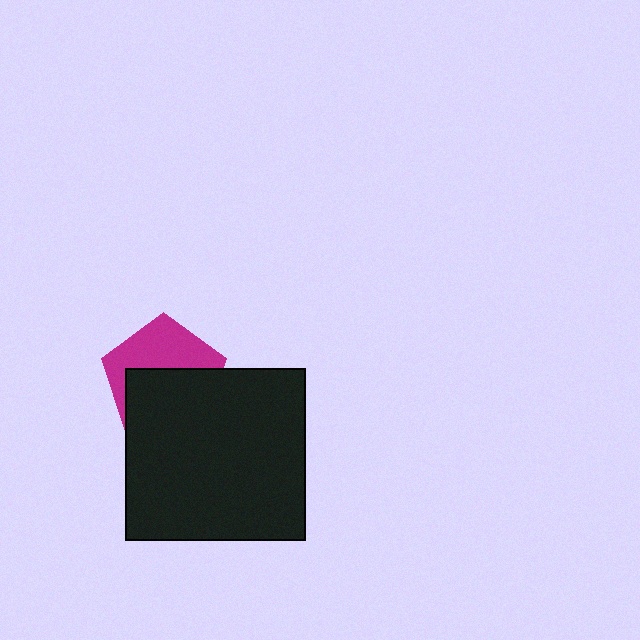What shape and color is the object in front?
The object in front is a black rectangle.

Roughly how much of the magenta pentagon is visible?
About half of it is visible (roughly 46%).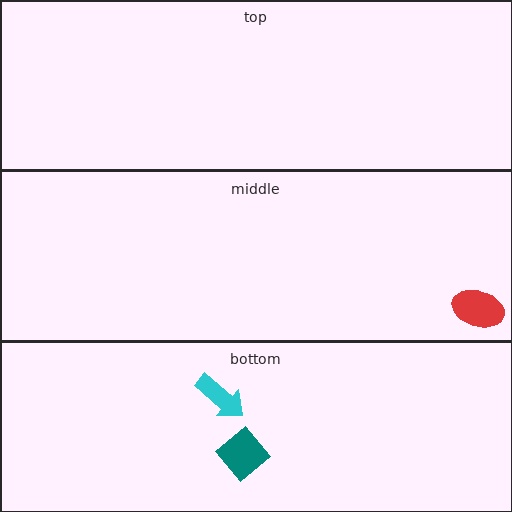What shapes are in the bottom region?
The cyan arrow, the teal diamond.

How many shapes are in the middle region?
1.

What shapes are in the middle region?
The red ellipse.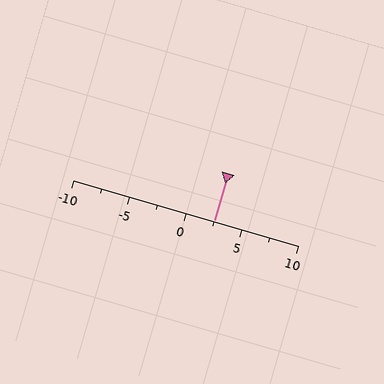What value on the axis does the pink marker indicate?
The marker indicates approximately 2.5.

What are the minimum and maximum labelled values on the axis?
The axis runs from -10 to 10.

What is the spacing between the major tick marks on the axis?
The major ticks are spaced 5 apart.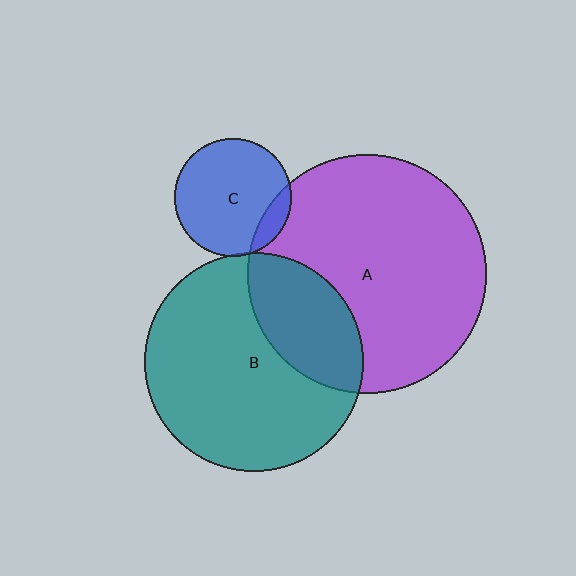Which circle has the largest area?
Circle A (purple).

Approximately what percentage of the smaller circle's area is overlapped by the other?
Approximately 10%.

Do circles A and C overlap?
Yes.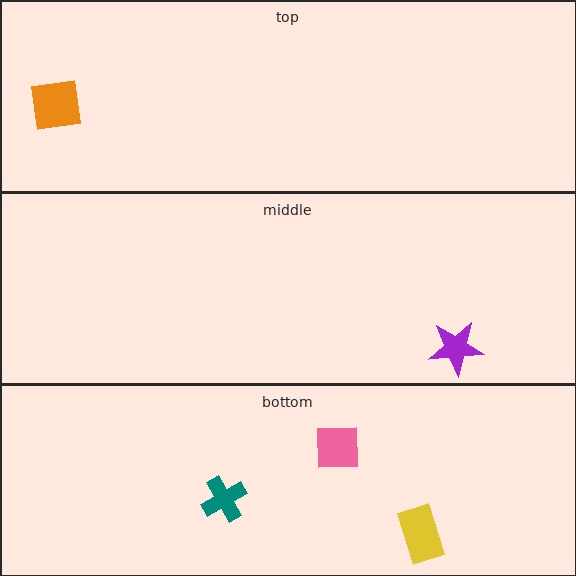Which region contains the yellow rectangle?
The bottom region.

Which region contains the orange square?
The top region.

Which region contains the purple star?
The middle region.